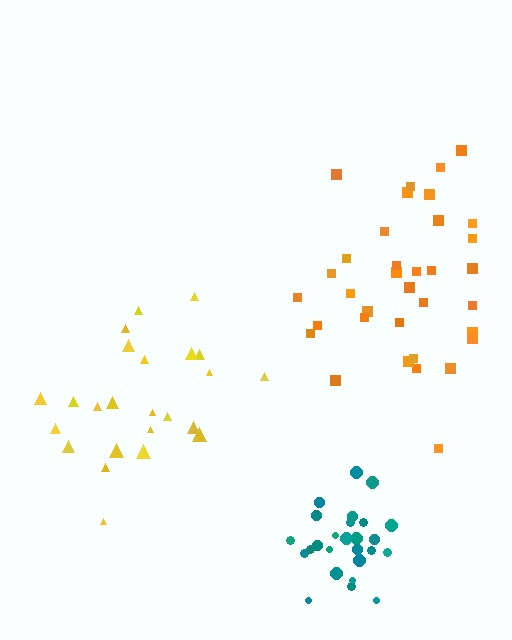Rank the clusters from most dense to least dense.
teal, orange, yellow.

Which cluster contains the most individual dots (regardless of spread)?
Orange (35).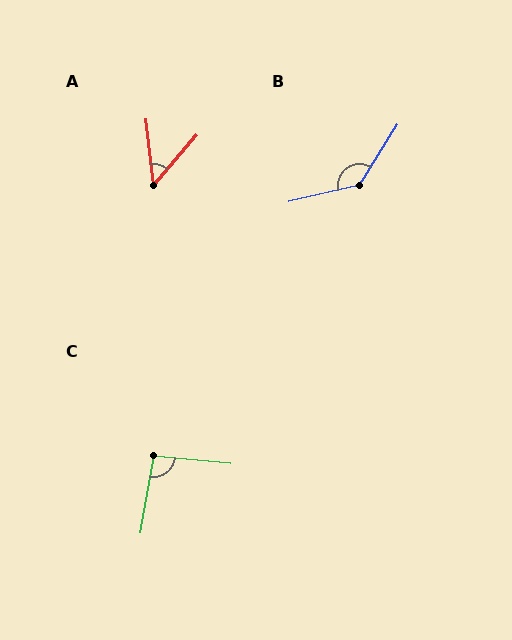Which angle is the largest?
B, at approximately 135 degrees.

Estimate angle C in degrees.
Approximately 95 degrees.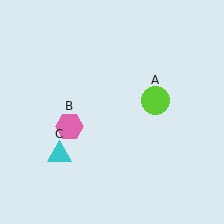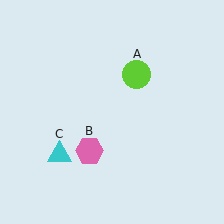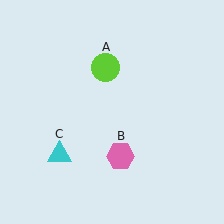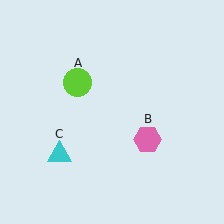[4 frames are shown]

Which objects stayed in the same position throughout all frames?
Cyan triangle (object C) remained stationary.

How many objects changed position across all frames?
2 objects changed position: lime circle (object A), pink hexagon (object B).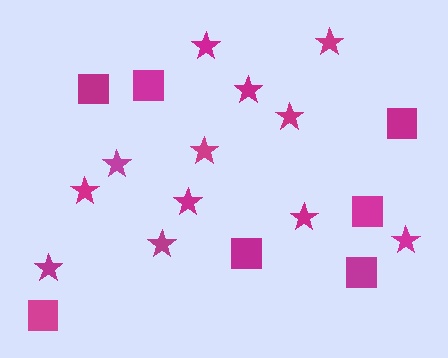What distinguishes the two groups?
There are 2 groups: one group of stars (12) and one group of squares (7).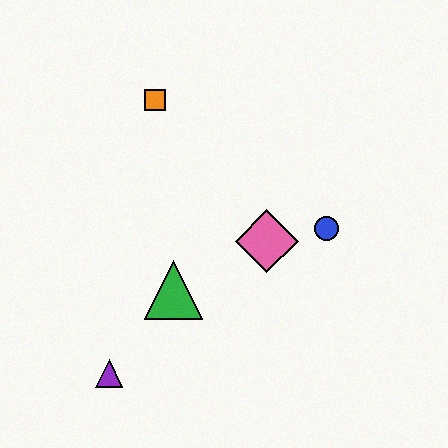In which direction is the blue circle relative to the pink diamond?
The blue circle is to the right of the pink diamond.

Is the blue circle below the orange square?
Yes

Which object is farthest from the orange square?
The purple triangle is farthest from the orange square.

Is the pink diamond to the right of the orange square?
Yes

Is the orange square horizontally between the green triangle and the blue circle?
No